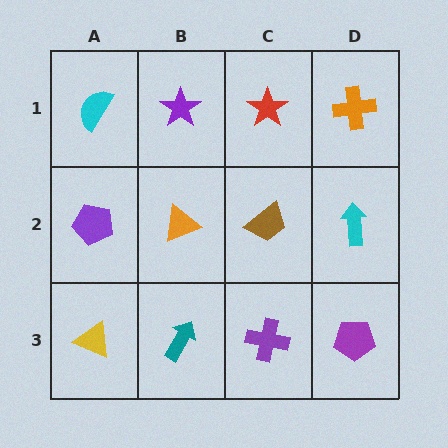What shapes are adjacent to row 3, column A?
A purple pentagon (row 2, column A), a teal arrow (row 3, column B).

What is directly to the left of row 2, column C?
An orange triangle.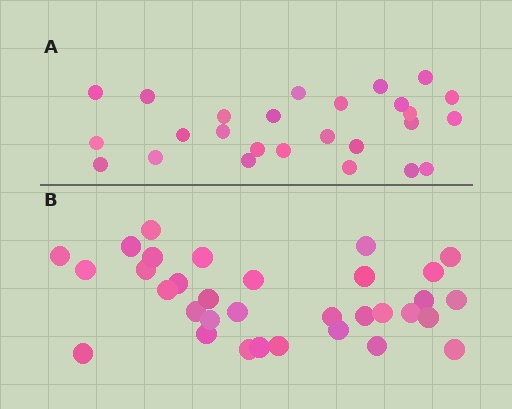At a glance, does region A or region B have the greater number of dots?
Region B (the bottom region) has more dots.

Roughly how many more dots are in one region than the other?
Region B has roughly 8 or so more dots than region A.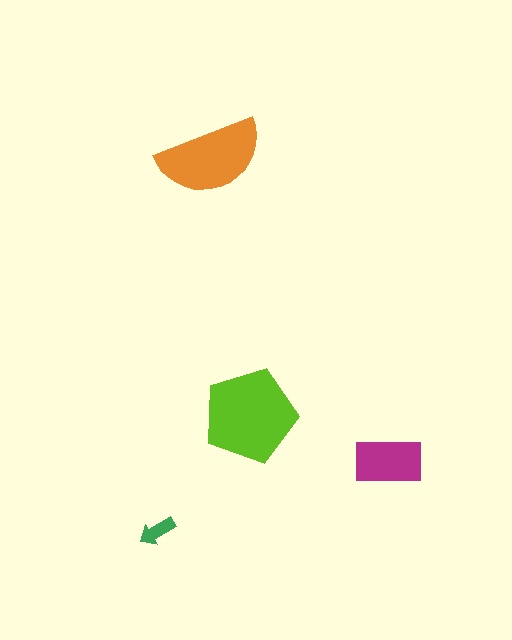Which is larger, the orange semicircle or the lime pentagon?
The lime pentagon.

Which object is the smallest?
The green arrow.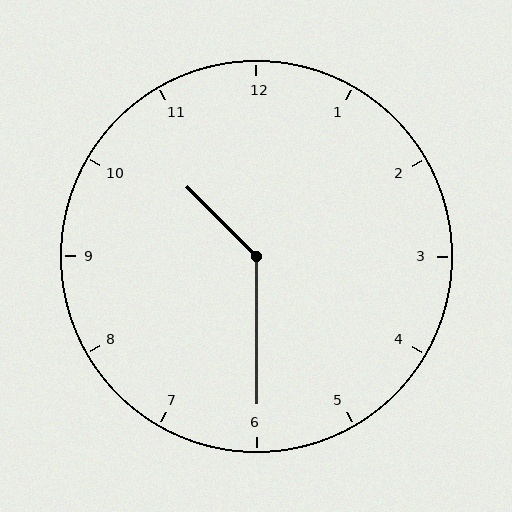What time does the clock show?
10:30.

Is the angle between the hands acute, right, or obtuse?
It is obtuse.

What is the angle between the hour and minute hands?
Approximately 135 degrees.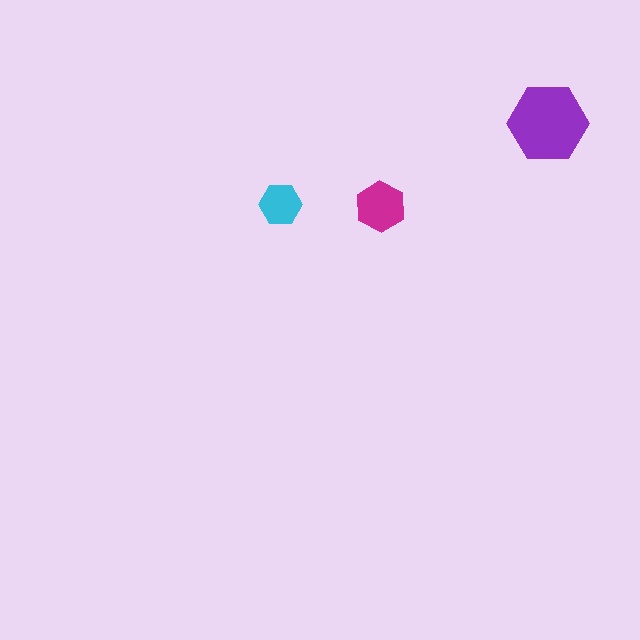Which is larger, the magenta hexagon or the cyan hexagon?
The magenta one.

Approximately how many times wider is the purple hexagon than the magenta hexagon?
About 1.5 times wider.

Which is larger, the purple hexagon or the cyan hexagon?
The purple one.